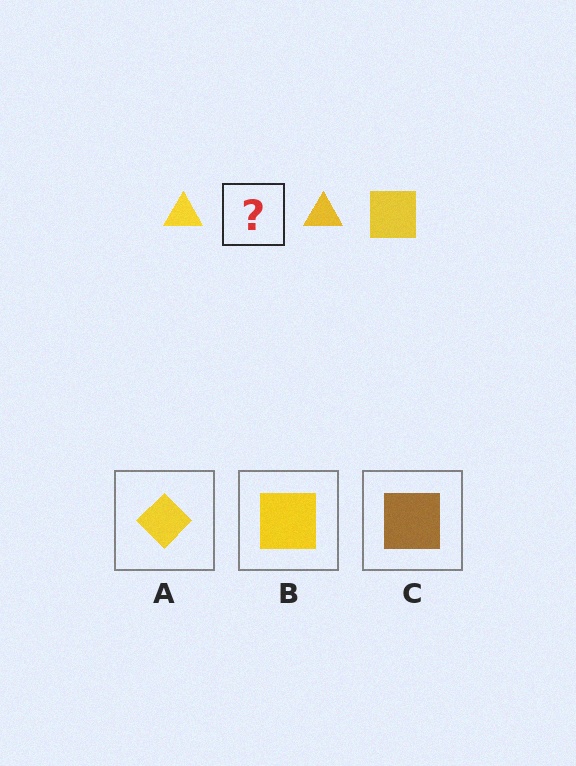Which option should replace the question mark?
Option B.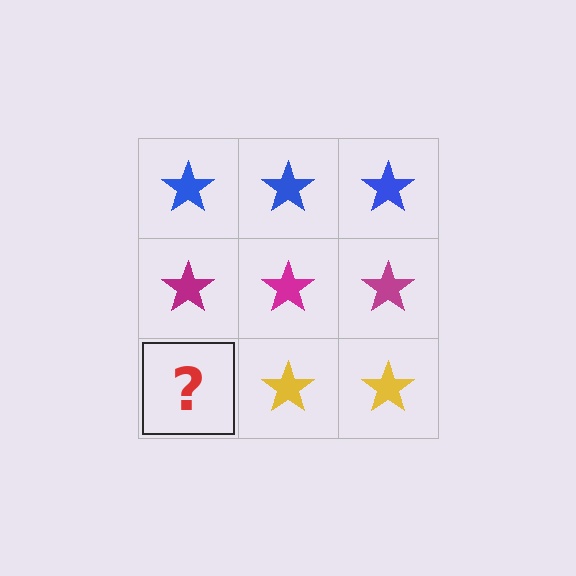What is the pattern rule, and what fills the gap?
The rule is that each row has a consistent color. The gap should be filled with a yellow star.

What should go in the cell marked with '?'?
The missing cell should contain a yellow star.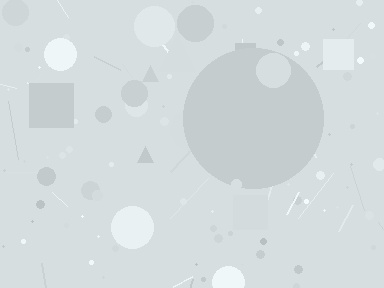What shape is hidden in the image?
A circle is hidden in the image.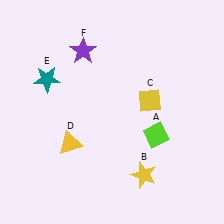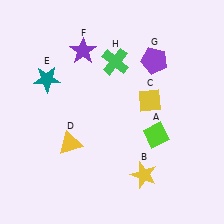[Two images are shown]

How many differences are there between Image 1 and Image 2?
There are 2 differences between the two images.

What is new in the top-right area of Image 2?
A purple pentagon (G) was added in the top-right area of Image 2.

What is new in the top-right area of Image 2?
A green cross (H) was added in the top-right area of Image 2.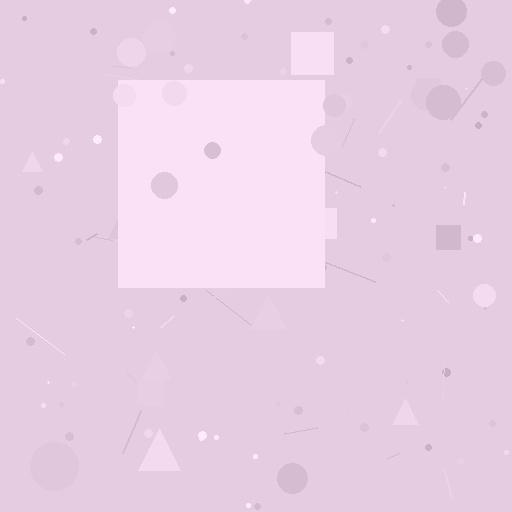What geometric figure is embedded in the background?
A square is embedded in the background.